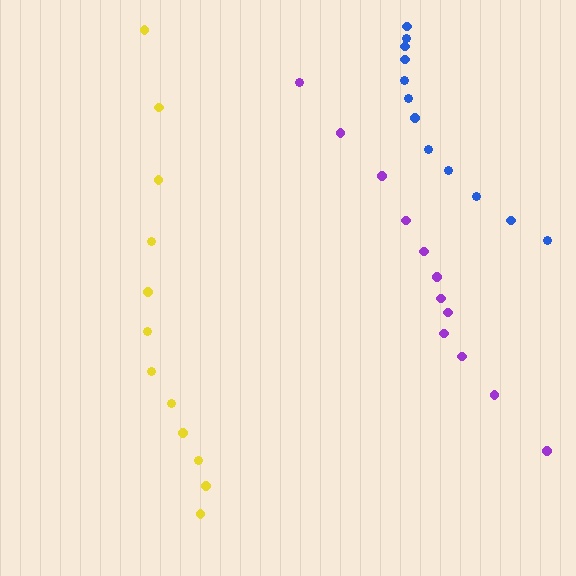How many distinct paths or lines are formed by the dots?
There are 3 distinct paths.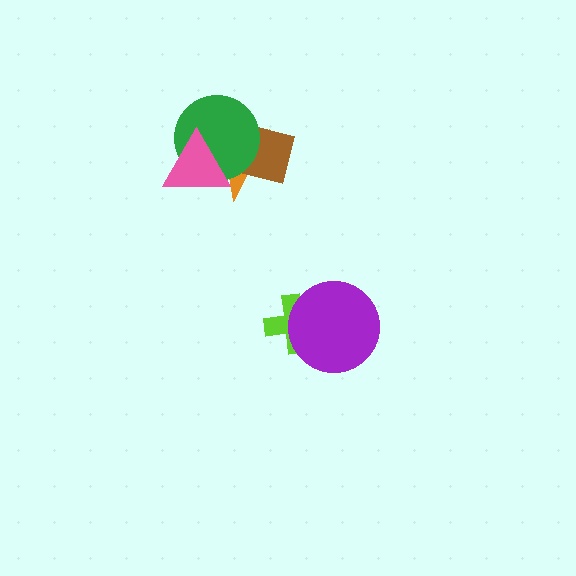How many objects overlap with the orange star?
3 objects overlap with the orange star.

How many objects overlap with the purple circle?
1 object overlaps with the purple circle.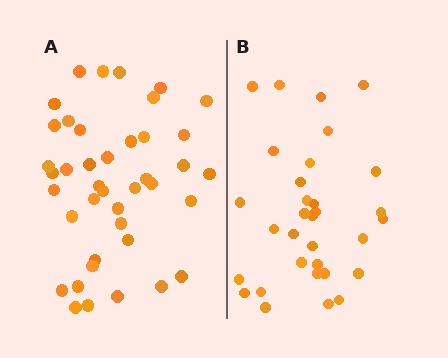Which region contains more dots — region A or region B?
Region A (the left region) has more dots.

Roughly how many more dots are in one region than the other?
Region A has roughly 8 or so more dots than region B.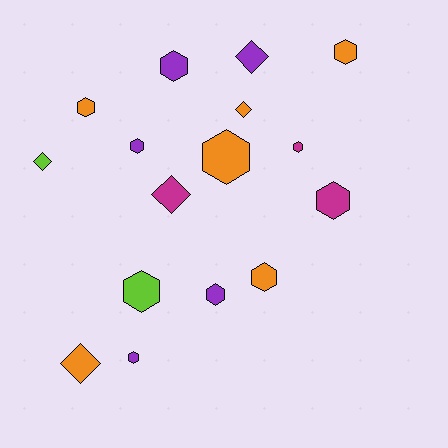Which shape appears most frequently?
Hexagon, with 11 objects.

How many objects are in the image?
There are 16 objects.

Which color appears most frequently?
Orange, with 6 objects.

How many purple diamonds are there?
There is 1 purple diamond.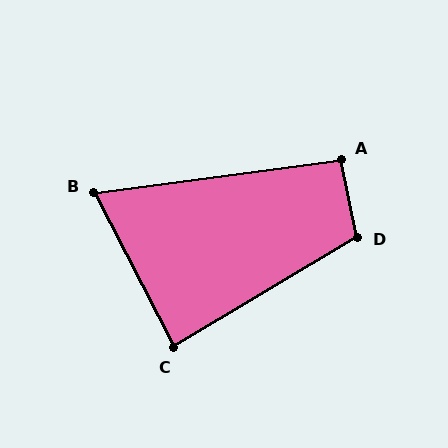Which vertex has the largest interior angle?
D, at approximately 109 degrees.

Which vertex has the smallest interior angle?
B, at approximately 71 degrees.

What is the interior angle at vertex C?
Approximately 86 degrees (approximately right).